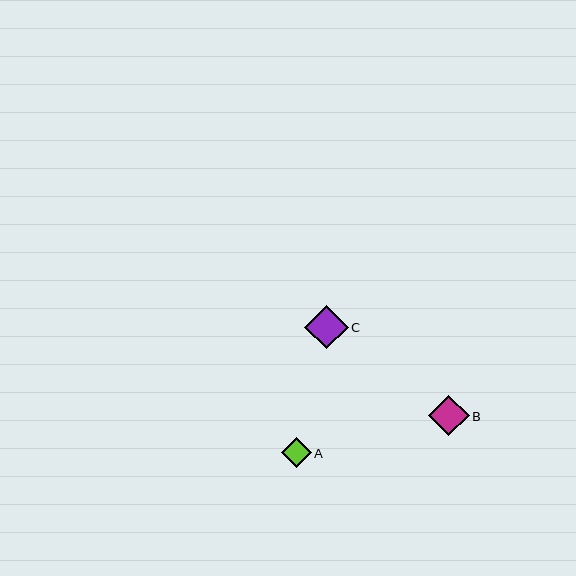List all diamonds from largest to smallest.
From largest to smallest: C, B, A.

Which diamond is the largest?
Diamond C is the largest with a size of approximately 44 pixels.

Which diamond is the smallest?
Diamond A is the smallest with a size of approximately 30 pixels.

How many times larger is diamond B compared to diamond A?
Diamond B is approximately 1.4 times the size of diamond A.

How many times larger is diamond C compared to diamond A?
Diamond C is approximately 1.4 times the size of diamond A.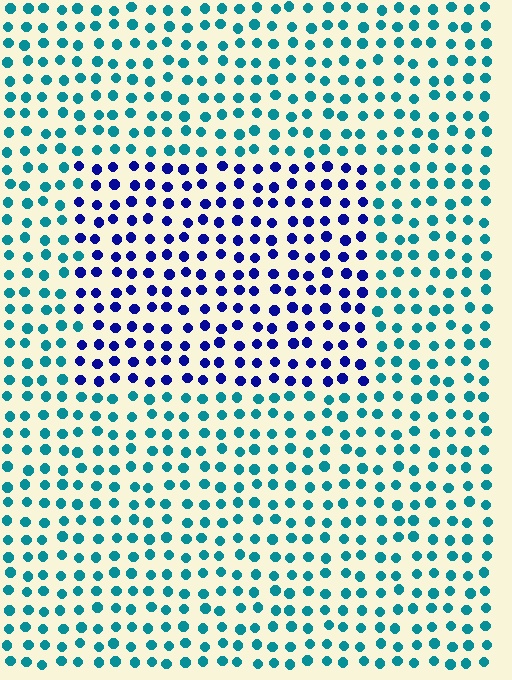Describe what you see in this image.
The image is filled with small teal elements in a uniform arrangement. A rectangle-shaped region is visible where the elements are tinted to a slightly different hue, forming a subtle color boundary.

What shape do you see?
I see a rectangle.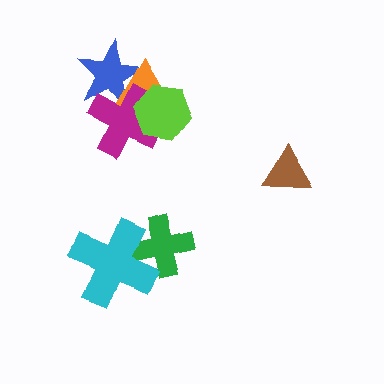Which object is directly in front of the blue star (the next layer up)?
The orange triangle is directly in front of the blue star.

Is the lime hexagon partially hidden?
No, no other shape covers it.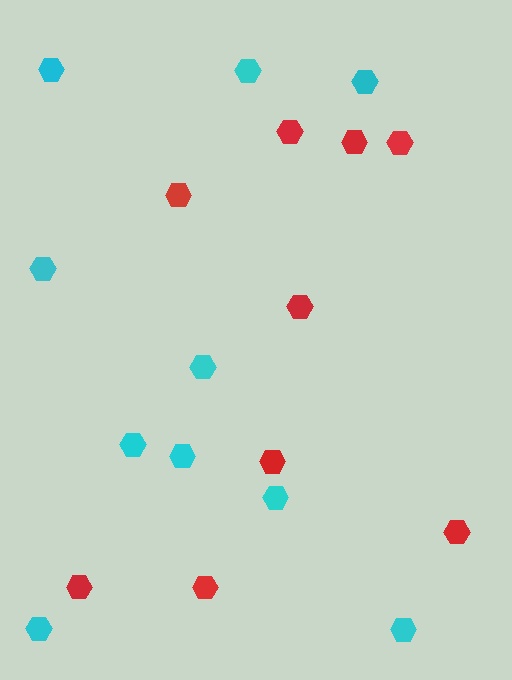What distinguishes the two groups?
There are 2 groups: one group of red hexagons (9) and one group of cyan hexagons (10).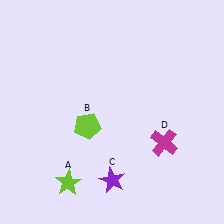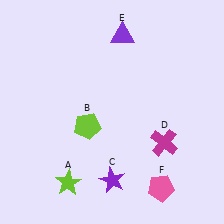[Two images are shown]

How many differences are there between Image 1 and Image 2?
There are 2 differences between the two images.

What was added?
A purple triangle (E), a pink pentagon (F) were added in Image 2.